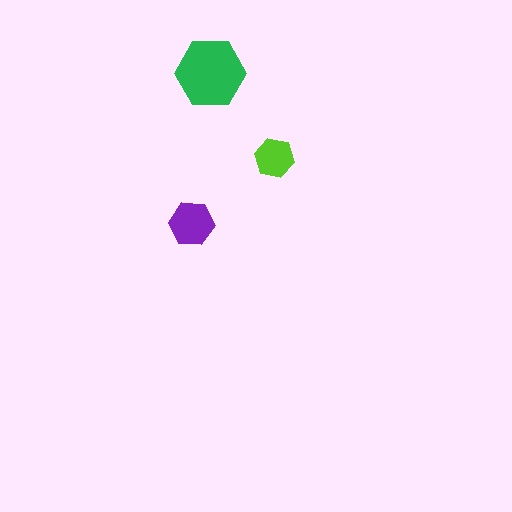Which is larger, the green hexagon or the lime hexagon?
The green one.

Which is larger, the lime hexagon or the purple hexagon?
The purple one.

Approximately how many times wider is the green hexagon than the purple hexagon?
About 1.5 times wider.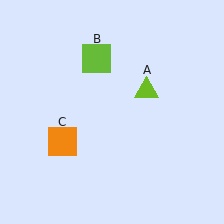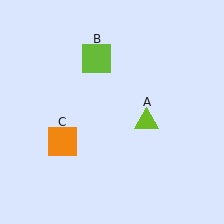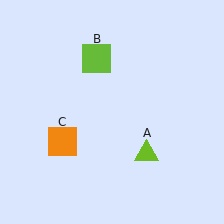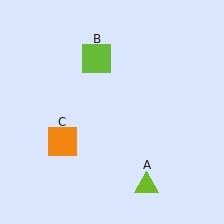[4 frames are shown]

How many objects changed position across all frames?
1 object changed position: lime triangle (object A).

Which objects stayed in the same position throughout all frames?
Lime square (object B) and orange square (object C) remained stationary.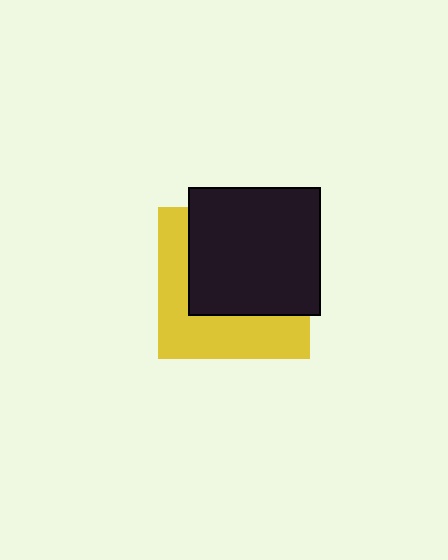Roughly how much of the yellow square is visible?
A small part of it is visible (roughly 43%).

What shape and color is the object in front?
The object in front is a black rectangle.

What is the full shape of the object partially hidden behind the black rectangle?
The partially hidden object is a yellow square.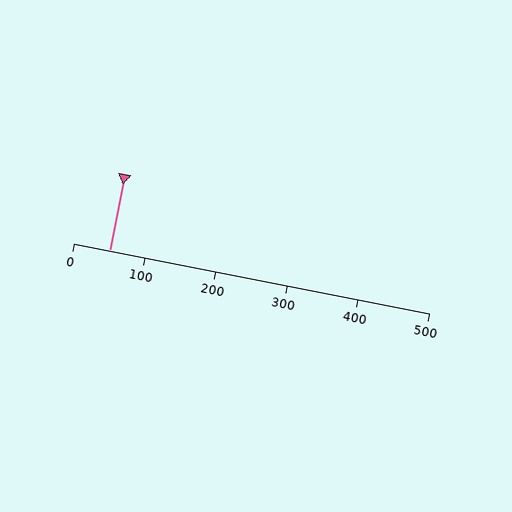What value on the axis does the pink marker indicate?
The marker indicates approximately 50.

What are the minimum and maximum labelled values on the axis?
The axis runs from 0 to 500.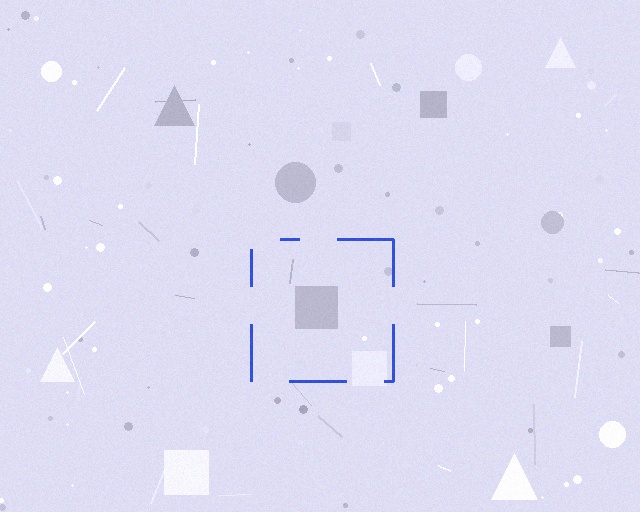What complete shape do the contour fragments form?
The contour fragments form a square.